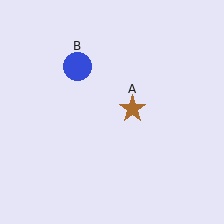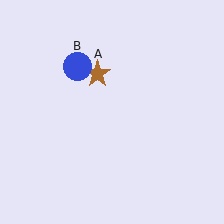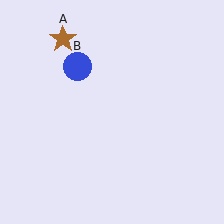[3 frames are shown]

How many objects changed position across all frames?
1 object changed position: brown star (object A).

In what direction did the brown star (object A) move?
The brown star (object A) moved up and to the left.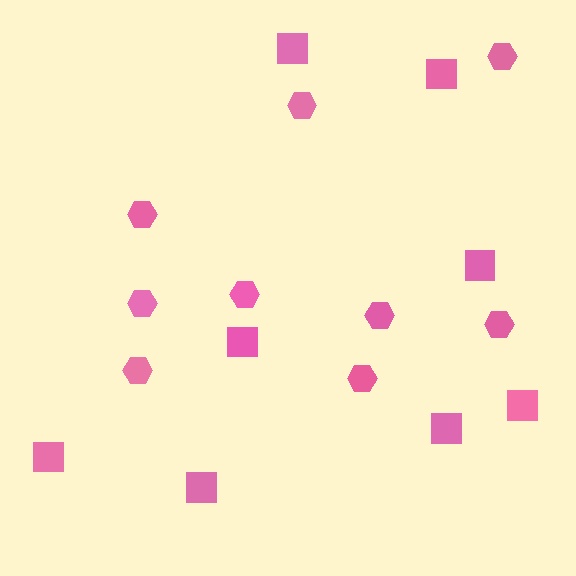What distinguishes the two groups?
There are 2 groups: one group of hexagons (9) and one group of squares (8).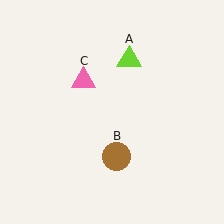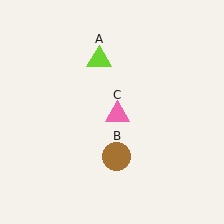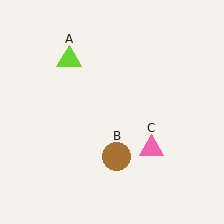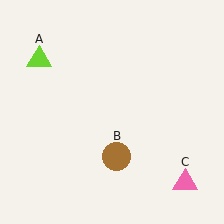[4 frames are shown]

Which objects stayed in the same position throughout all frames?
Brown circle (object B) remained stationary.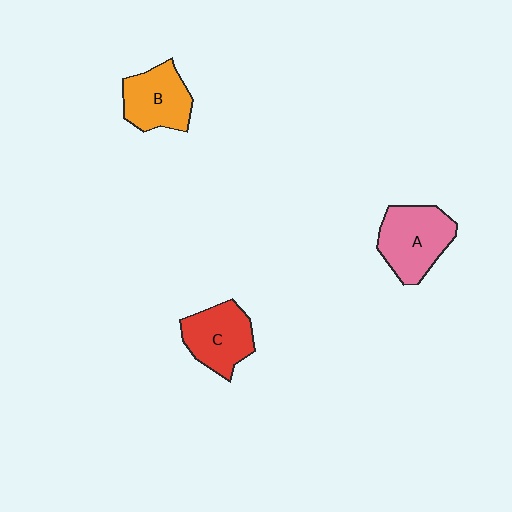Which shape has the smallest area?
Shape B (orange).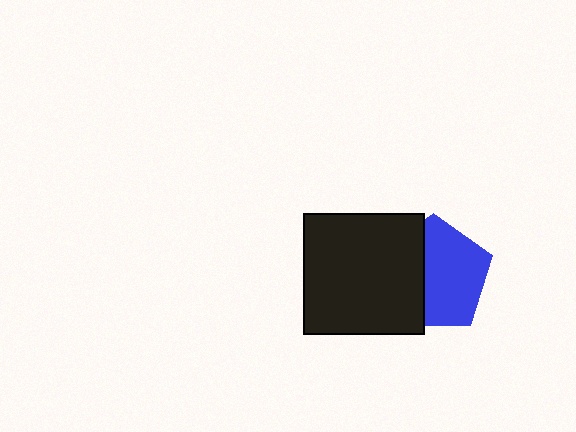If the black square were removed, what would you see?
You would see the complete blue pentagon.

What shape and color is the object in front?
The object in front is a black square.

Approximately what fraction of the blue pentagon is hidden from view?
Roughly 40% of the blue pentagon is hidden behind the black square.